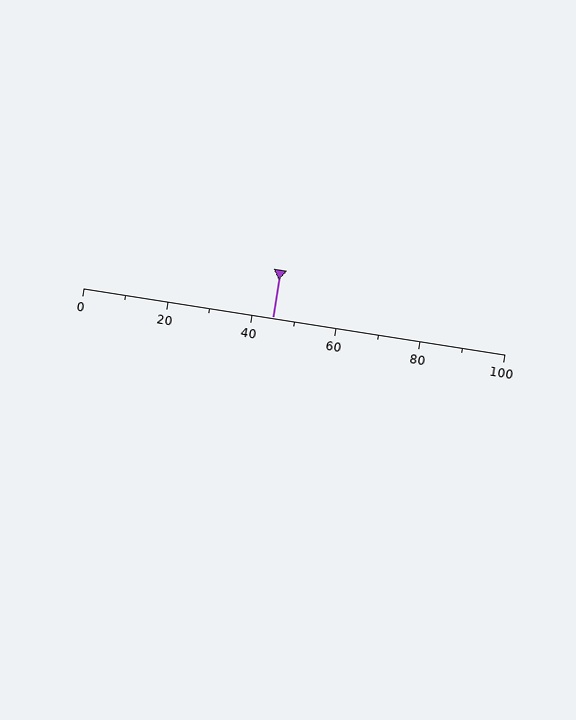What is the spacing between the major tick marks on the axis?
The major ticks are spaced 20 apart.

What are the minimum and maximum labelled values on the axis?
The axis runs from 0 to 100.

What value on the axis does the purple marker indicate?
The marker indicates approximately 45.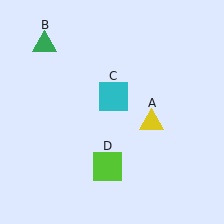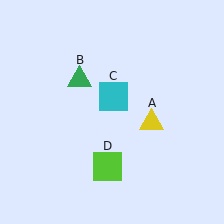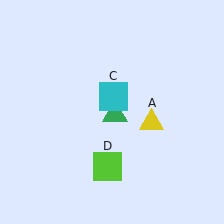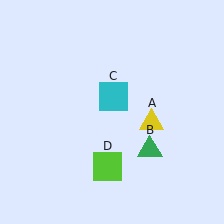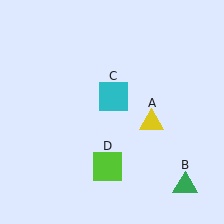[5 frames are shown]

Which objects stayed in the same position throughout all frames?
Yellow triangle (object A) and cyan square (object C) and lime square (object D) remained stationary.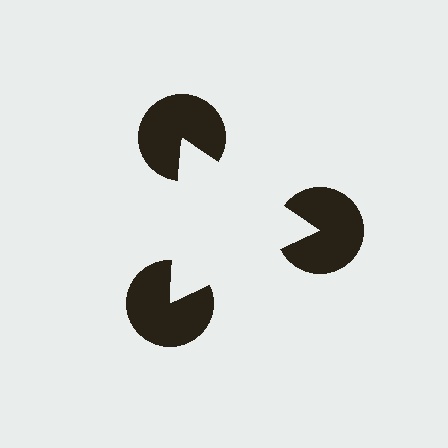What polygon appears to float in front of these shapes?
An illusory triangle — its edges are inferred from the aligned wedge cuts in the pac-man discs, not physically drawn.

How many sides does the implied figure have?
3 sides.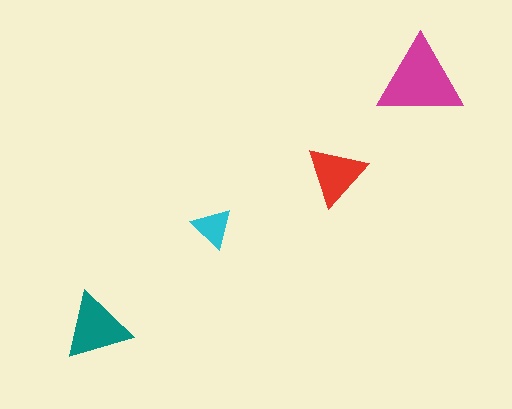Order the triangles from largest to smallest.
the magenta one, the teal one, the red one, the cyan one.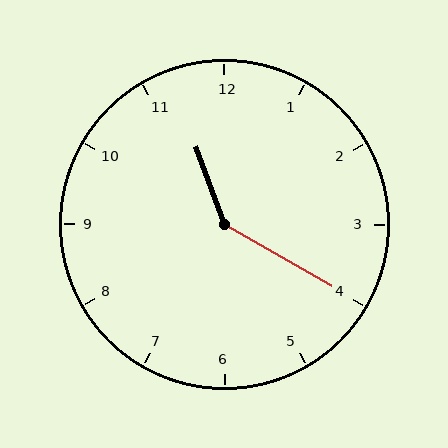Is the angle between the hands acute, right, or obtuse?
It is obtuse.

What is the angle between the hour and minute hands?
Approximately 140 degrees.